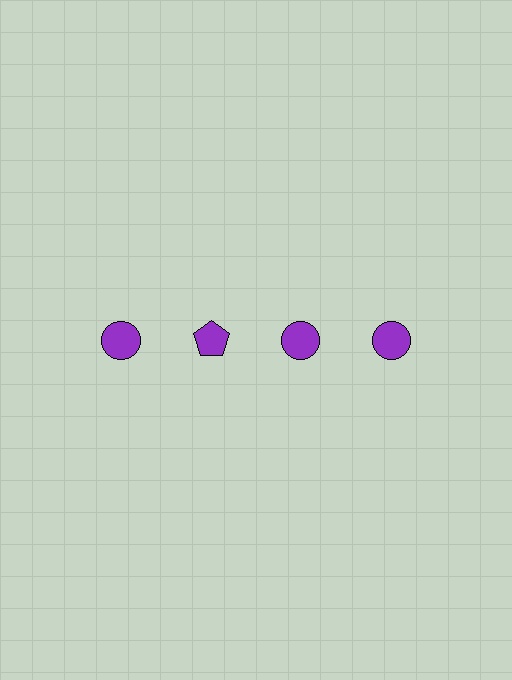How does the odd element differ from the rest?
It has a different shape: pentagon instead of circle.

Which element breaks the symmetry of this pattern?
The purple pentagon in the top row, second from left column breaks the symmetry. All other shapes are purple circles.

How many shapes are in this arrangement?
There are 4 shapes arranged in a grid pattern.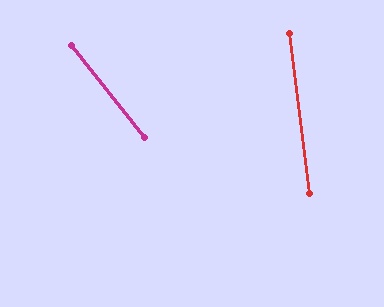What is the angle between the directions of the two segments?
Approximately 31 degrees.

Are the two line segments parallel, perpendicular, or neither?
Neither parallel nor perpendicular — they differ by about 31°.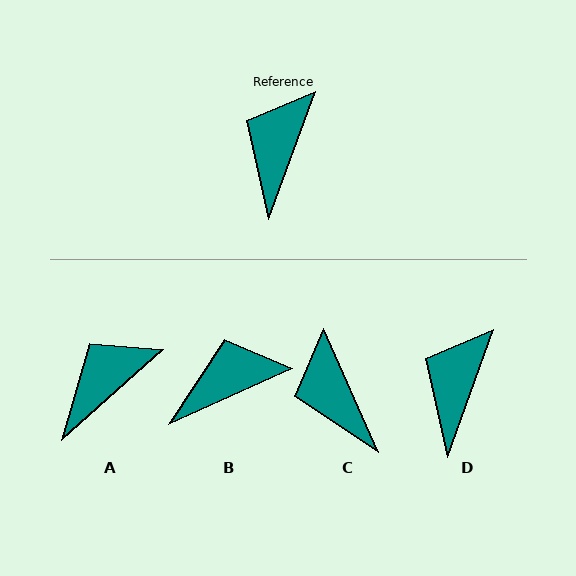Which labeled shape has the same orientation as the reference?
D.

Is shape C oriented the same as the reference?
No, it is off by about 44 degrees.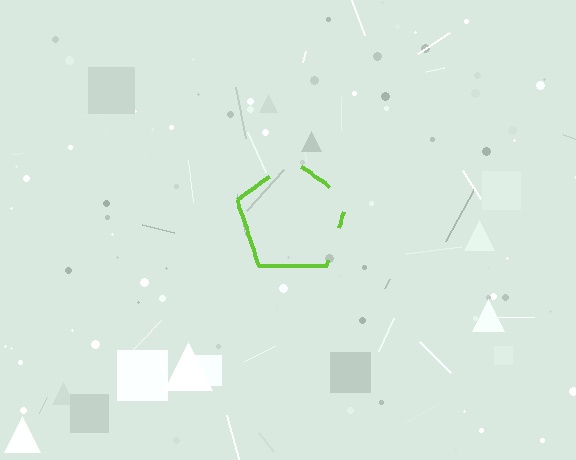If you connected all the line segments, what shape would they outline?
They would outline a pentagon.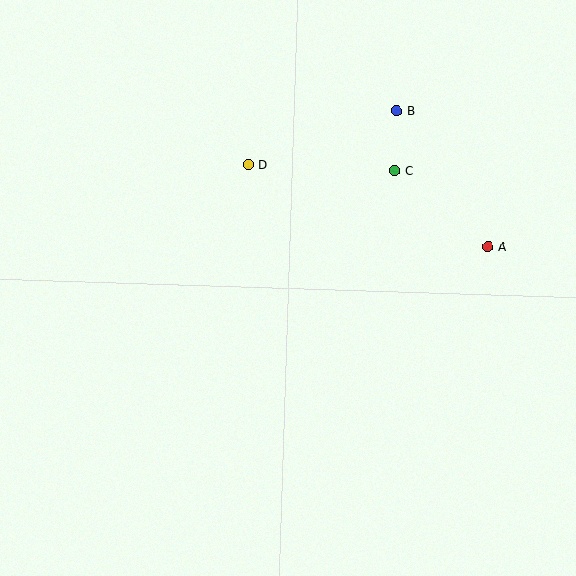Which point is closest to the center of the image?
Point D at (248, 164) is closest to the center.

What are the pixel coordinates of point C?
Point C is at (395, 171).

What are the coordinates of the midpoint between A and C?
The midpoint between A and C is at (441, 208).